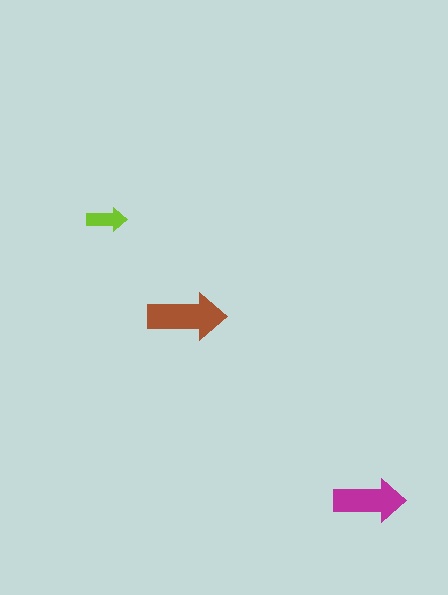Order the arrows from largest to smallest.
the brown one, the magenta one, the lime one.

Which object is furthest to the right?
The magenta arrow is rightmost.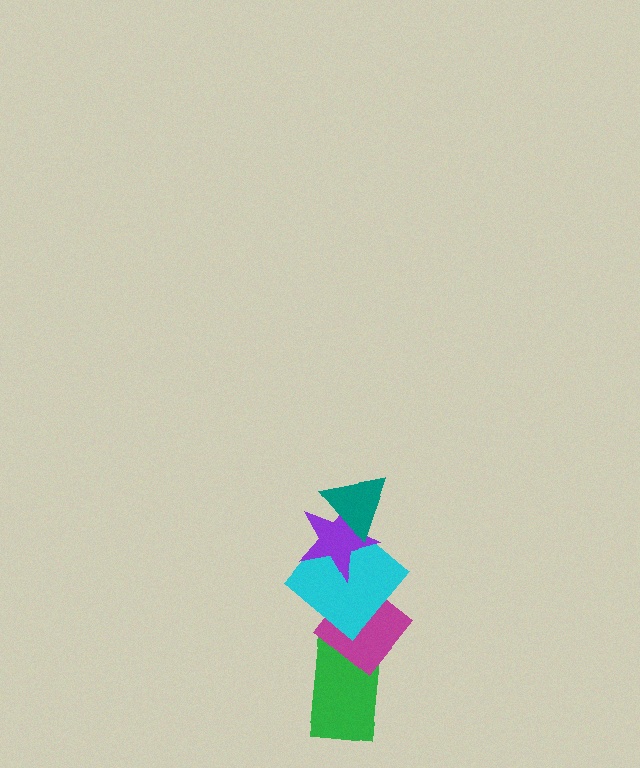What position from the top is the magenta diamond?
The magenta diamond is 4th from the top.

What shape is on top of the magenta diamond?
The cyan diamond is on top of the magenta diamond.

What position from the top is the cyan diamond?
The cyan diamond is 3rd from the top.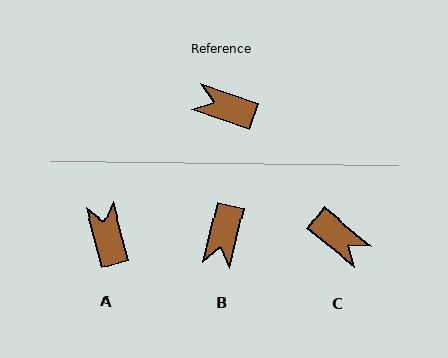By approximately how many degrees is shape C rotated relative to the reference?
Approximately 160 degrees counter-clockwise.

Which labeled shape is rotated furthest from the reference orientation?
C, about 160 degrees away.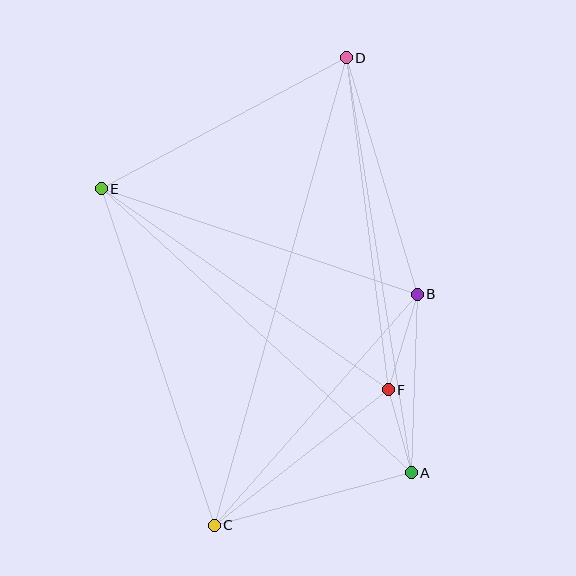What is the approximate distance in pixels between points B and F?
The distance between B and F is approximately 100 pixels.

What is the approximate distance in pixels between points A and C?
The distance between A and C is approximately 204 pixels.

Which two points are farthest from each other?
Points C and D are farthest from each other.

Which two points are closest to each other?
Points A and F are closest to each other.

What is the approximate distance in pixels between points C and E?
The distance between C and E is approximately 355 pixels.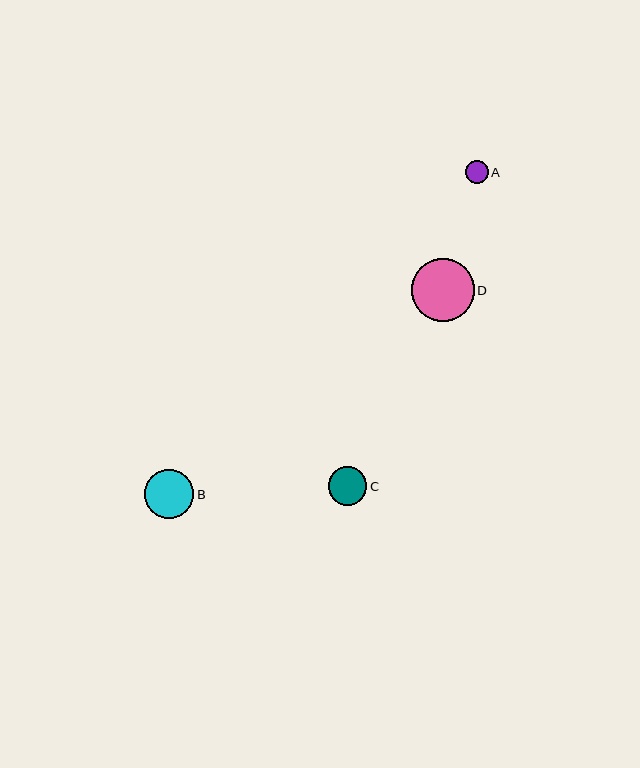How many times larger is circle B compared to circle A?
Circle B is approximately 2.2 times the size of circle A.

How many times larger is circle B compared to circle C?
Circle B is approximately 1.3 times the size of circle C.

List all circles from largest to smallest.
From largest to smallest: D, B, C, A.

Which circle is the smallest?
Circle A is the smallest with a size of approximately 22 pixels.